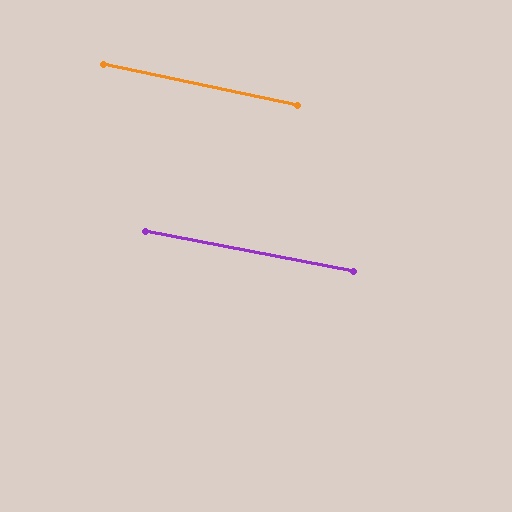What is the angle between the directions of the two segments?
Approximately 1 degree.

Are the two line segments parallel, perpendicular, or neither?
Parallel — their directions differ by only 0.8°.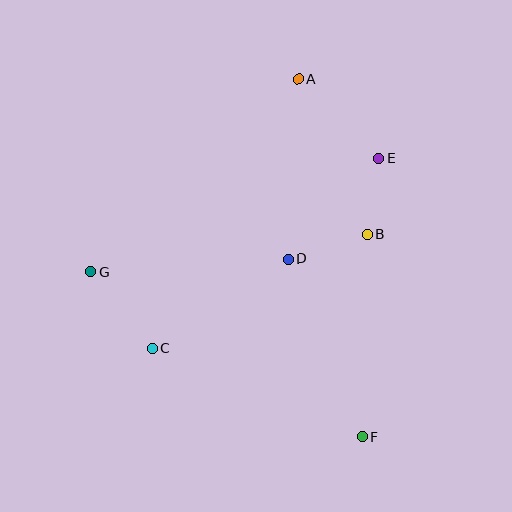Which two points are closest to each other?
Points B and E are closest to each other.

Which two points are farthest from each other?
Points A and F are farthest from each other.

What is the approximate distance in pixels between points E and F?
The distance between E and F is approximately 279 pixels.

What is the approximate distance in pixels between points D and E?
The distance between D and E is approximately 135 pixels.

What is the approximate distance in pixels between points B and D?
The distance between B and D is approximately 83 pixels.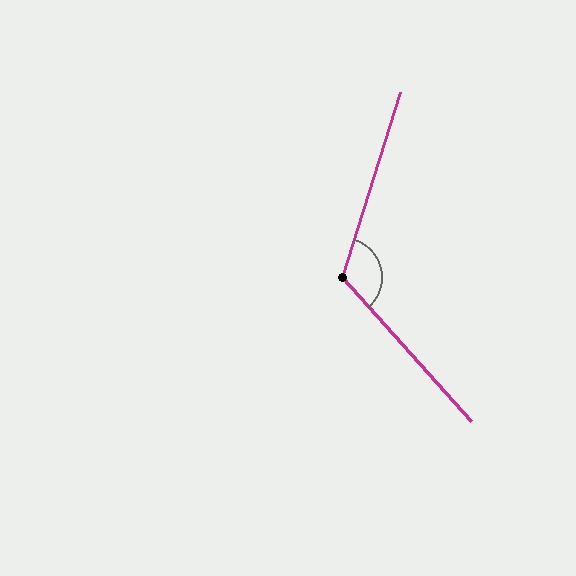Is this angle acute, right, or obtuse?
It is obtuse.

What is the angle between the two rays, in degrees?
Approximately 121 degrees.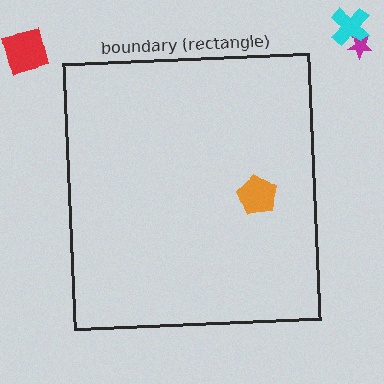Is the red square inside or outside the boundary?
Outside.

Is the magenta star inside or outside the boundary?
Outside.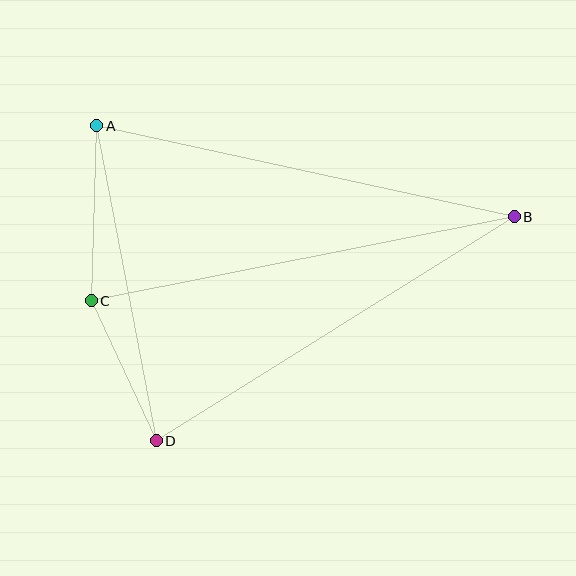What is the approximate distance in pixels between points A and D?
The distance between A and D is approximately 320 pixels.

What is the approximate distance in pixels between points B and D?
The distance between B and D is approximately 422 pixels.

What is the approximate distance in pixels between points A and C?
The distance between A and C is approximately 175 pixels.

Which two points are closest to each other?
Points C and D are closest to each other.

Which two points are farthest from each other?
Points B and C are farthest from each other.